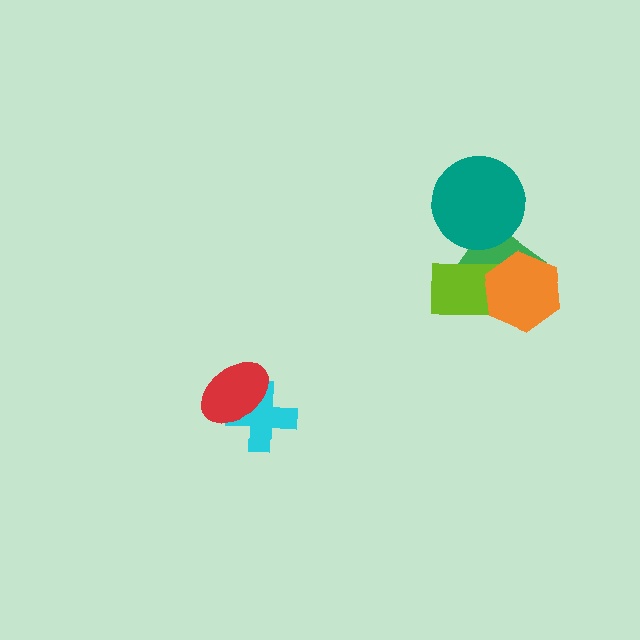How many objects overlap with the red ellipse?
1 object overlaps with the red ellipse.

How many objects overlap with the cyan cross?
1 object overlaps with the cyan cross.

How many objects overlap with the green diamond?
3 objects overlap with the green diamond.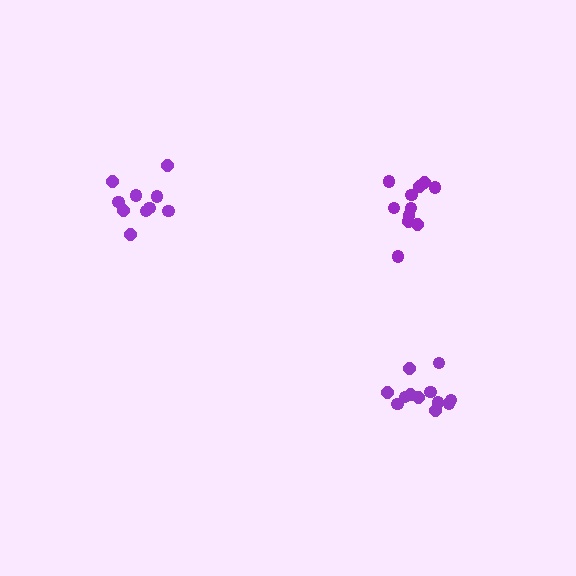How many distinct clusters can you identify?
There are 3 distinct clusters.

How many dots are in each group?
Group 1: 11 dots, Group 2: 10 dots, Group 3: 12 dots (33 total).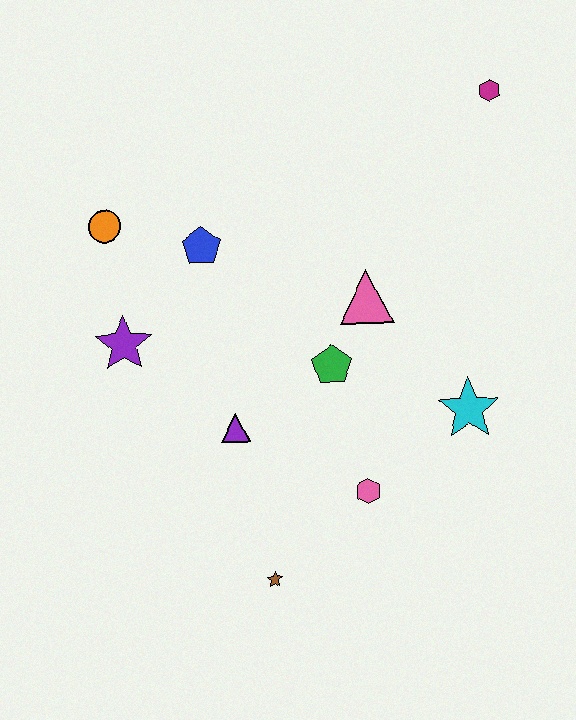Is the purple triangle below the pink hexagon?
No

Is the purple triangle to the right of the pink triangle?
No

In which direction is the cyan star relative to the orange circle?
The cyan star is to the right of the orange circle.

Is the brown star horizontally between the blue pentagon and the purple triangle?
No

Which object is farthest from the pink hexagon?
The magenta hexagon is farthest from the pink hexagon.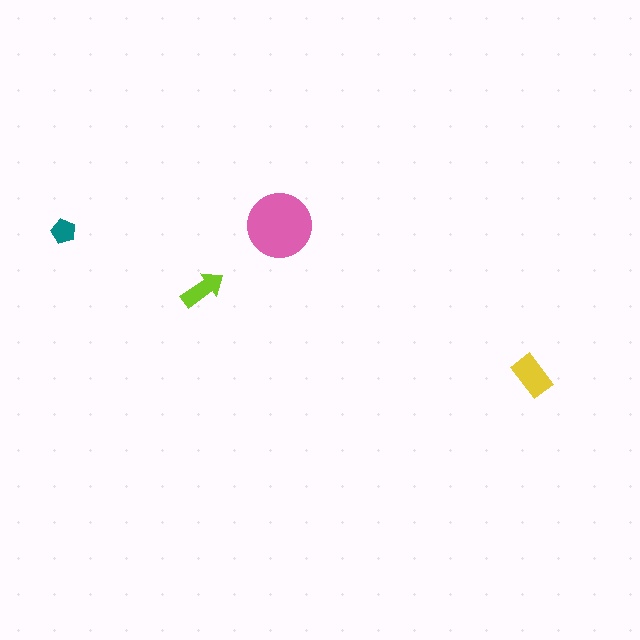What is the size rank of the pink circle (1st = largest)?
1st.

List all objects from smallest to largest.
The teal pentagon, the lime arrow, the yellow rectangle, the pink circle.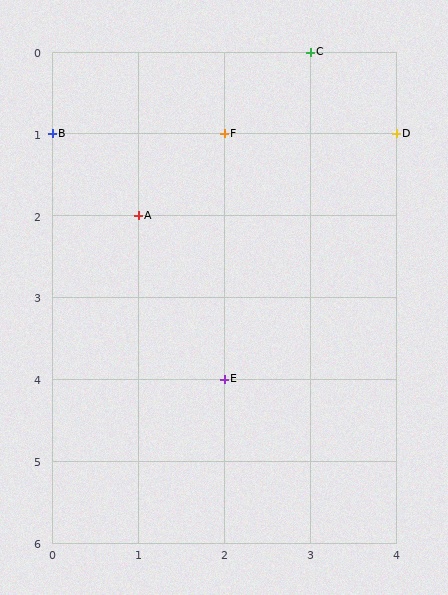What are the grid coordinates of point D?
Point D is at grid coordinates (4, 1).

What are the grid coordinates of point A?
Point A is at grid coordinates (1, 2).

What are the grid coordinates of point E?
Point E is at grid coordinates (2, 4).